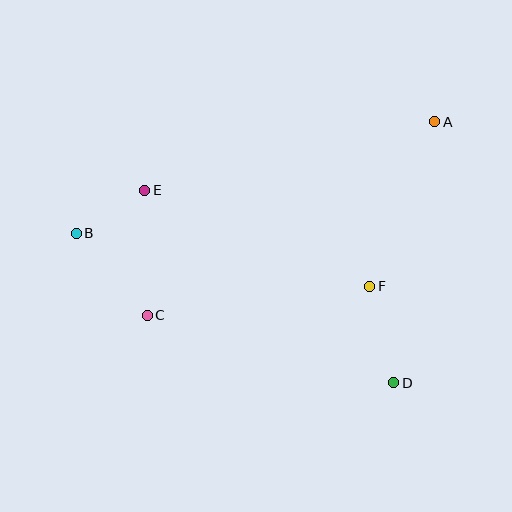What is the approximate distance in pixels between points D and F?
The distance between D and F is approximately 99 pixels.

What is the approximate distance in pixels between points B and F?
The distance between B and F is approximately 298 pixels.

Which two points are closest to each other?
Points B and E are closest to each other.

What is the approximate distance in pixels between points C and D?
The distance between C and D is approximately 255 pixels.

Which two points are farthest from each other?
Points A and B are farthest from each other.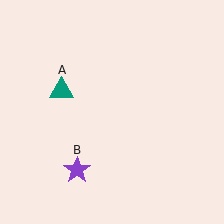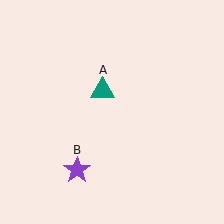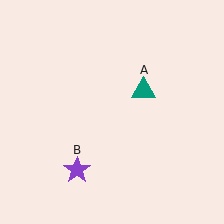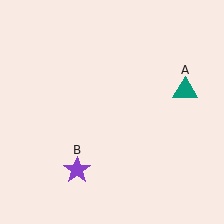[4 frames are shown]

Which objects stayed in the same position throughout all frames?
Purple star (object B) remained stationary.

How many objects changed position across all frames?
1 object changed position: teal triangle (object A).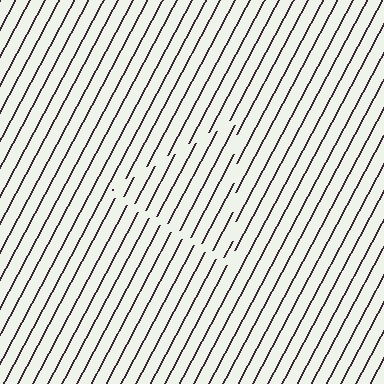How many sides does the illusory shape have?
3 sides — the line-ends trace a triangle.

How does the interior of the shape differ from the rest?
The interior of the shape contains the same grating, shifted by half a period — the contour is defined by the phase discontinuity where line-ends from the inner and outer gratings abut.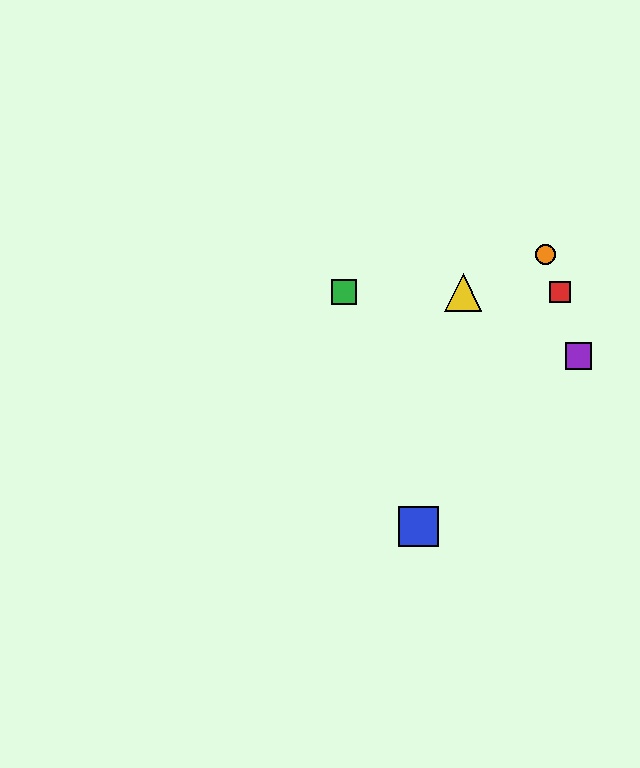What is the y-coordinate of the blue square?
The blue square is at y≈527.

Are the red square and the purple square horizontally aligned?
No, the red square is at y≈292 and the purple square is at y≈356.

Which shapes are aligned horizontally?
The red square, the green square, the yellow triangle are aligned horizontally.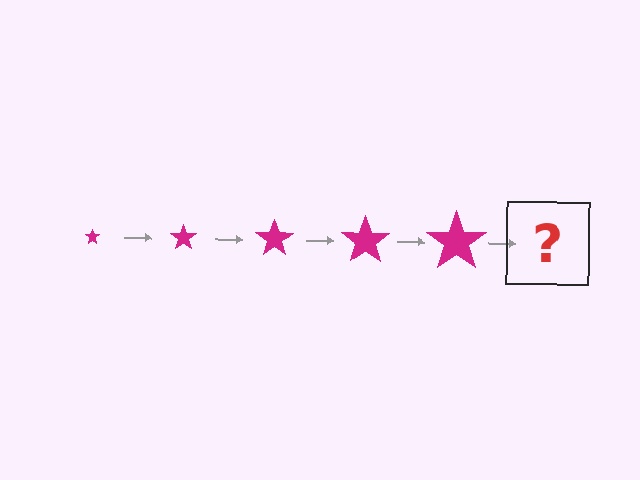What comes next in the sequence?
The next element should be a magenta star, larger than the previous one.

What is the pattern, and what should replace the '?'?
The pattern is that the star gets progressively larger each step. The '?' should be a magenta star, larger than the previous one.